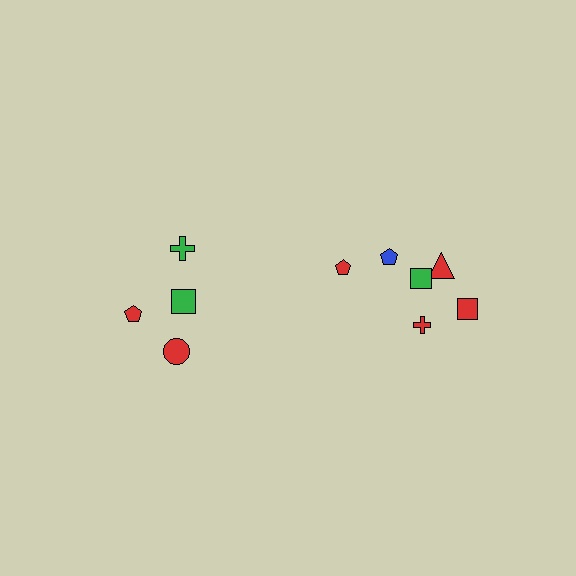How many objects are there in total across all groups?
There are 10 objects.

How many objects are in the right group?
There are 6 objects.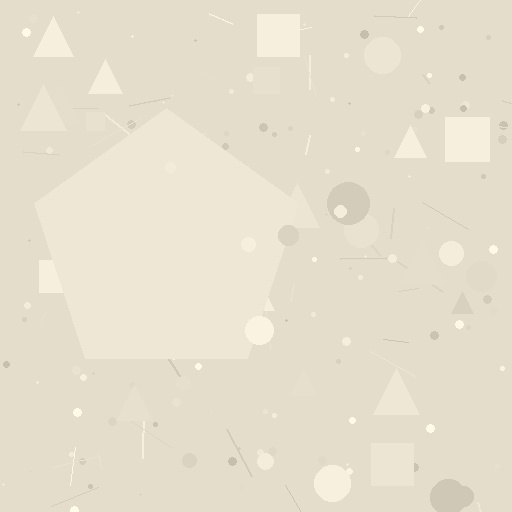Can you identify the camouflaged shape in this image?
The camouflaged shape is a pentagon.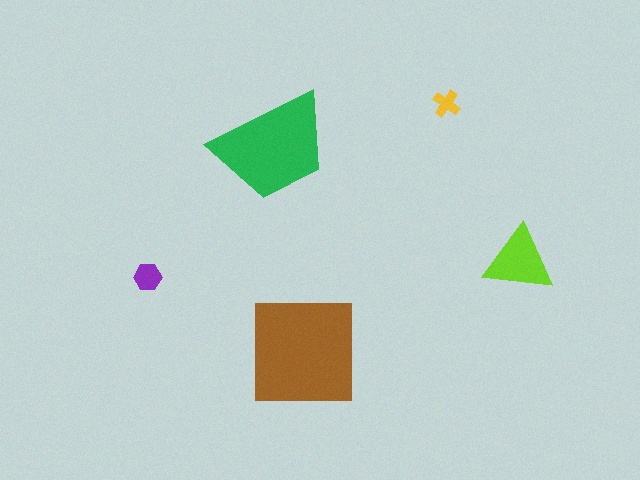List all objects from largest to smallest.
The brown square, the green trapezoid, the lime triangle, the purple hexagon, the yellow cross.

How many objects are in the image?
There are 5 objects in the image.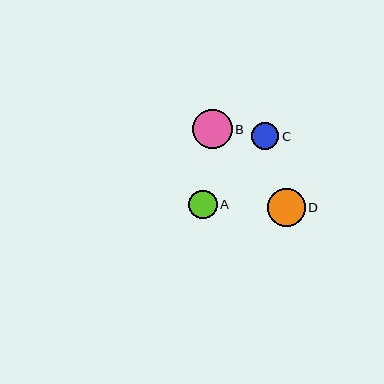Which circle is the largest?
Circle B is the largest with a size of approximately 39 pixels.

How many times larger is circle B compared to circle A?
Circle B is approximately 1.4 times the size of circle A.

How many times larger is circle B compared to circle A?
Circle B is approximately 1.4 times the size of circle A.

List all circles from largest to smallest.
From largest to smallest: B, D, A, C.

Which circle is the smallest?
Circle C is the smallest with a size of approximately 27 pixels.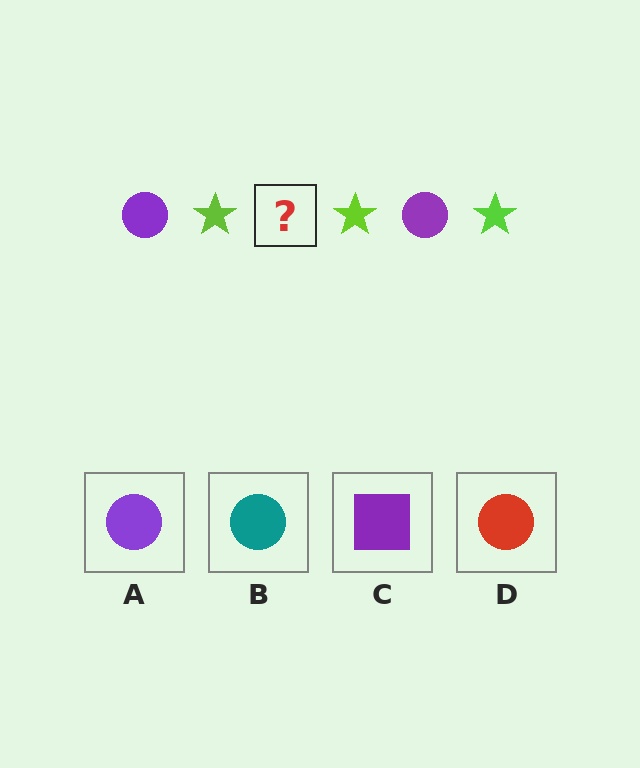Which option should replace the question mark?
Option A.